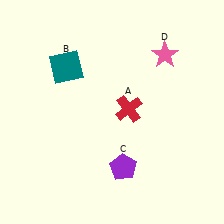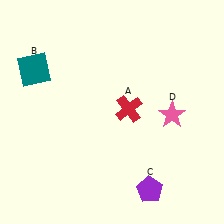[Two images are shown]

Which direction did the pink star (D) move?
The pink star (D) moved down.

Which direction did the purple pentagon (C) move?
The purple pentagon (C) moved right.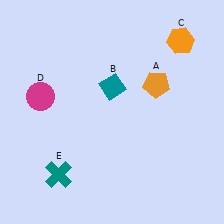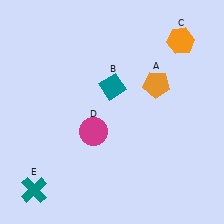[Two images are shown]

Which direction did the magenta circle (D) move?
The magenta circle (D) moved right.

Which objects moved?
The objects that moved are: the magenta circle (D), the teal cross (E).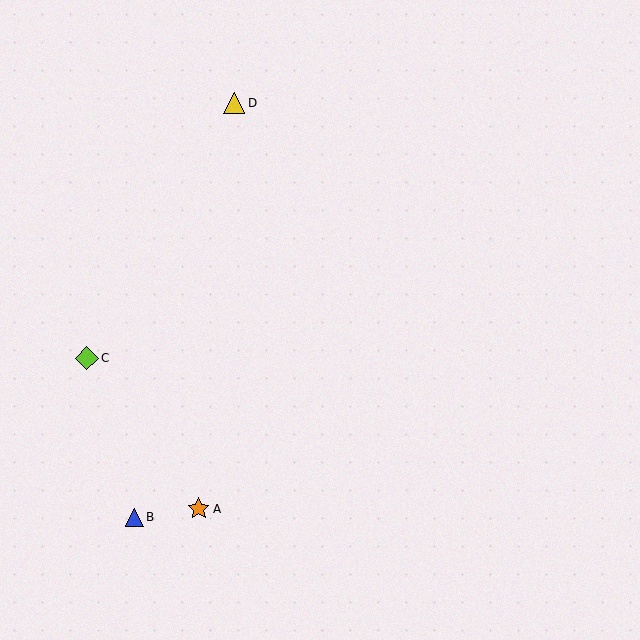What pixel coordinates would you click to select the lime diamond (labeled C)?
Click at (87, 358) to select the lime diamond C.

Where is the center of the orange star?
The center of the orange star is at (199, 509).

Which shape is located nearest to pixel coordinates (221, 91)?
The yellow triangle (labeled D) at (234, 103) is nearest to that location.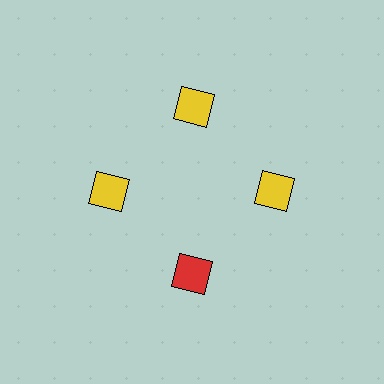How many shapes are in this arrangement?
There are 4 shapes arranged in a ring pattern.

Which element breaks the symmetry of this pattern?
The red diamond at roughly the 6 o'clock position breaks the symmetry. All other shapes are yellow diamonds.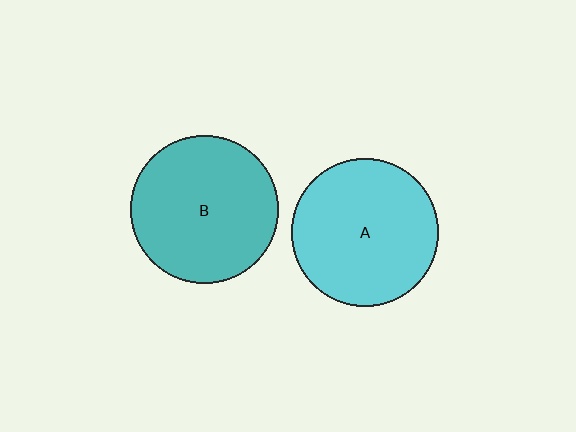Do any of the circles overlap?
No, none of the circles overlap.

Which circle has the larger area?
Circle B (teal).